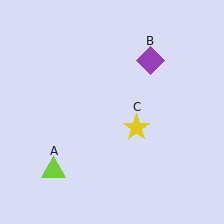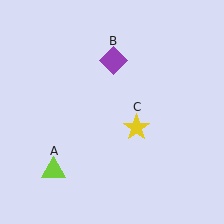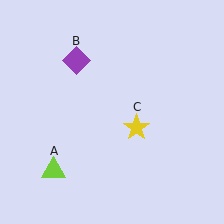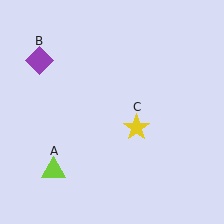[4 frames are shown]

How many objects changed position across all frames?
1 object changed position: purple diamond (object B).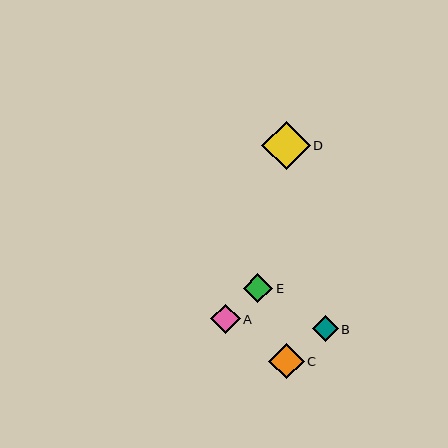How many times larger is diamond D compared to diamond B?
Diamond D is approximately 1.9 times the size of diamond B.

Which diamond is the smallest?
Diamond B is the smallest with a size of approximately 26 pixels.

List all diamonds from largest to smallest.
From largest to smallest: D, C, E, A, B.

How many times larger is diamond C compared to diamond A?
Diamond C is approximately 1.2 times the size of diamond A.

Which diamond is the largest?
Diamond D is the largest with a size of approximately 48 pixels.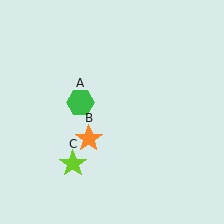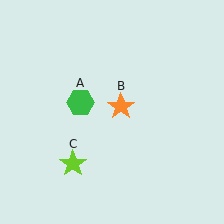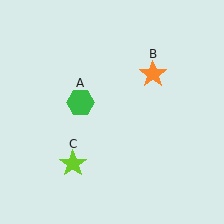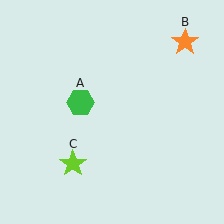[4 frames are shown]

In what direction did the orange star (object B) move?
The orange star (object B) moved up and to the right.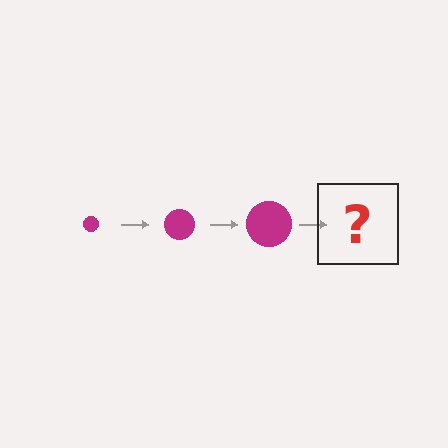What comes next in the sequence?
The next element should be a magenta circle, larger than the previous one.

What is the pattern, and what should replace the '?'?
The pattern is that the circle gets progressively larger each step. The '?' should be a magenta circle, larger than the previous one.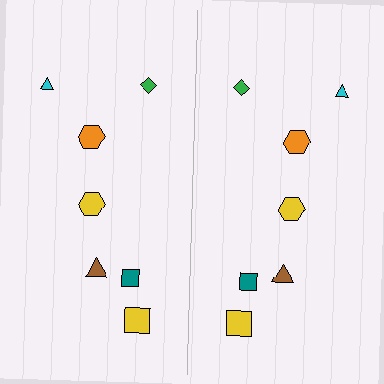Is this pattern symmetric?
Yes, this pattern has bilateral (reflection) symmetry.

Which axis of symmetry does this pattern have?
The pattern has a vertical axis of symmetry running through the center of the image.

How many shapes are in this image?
There are 14 shapes in this image.